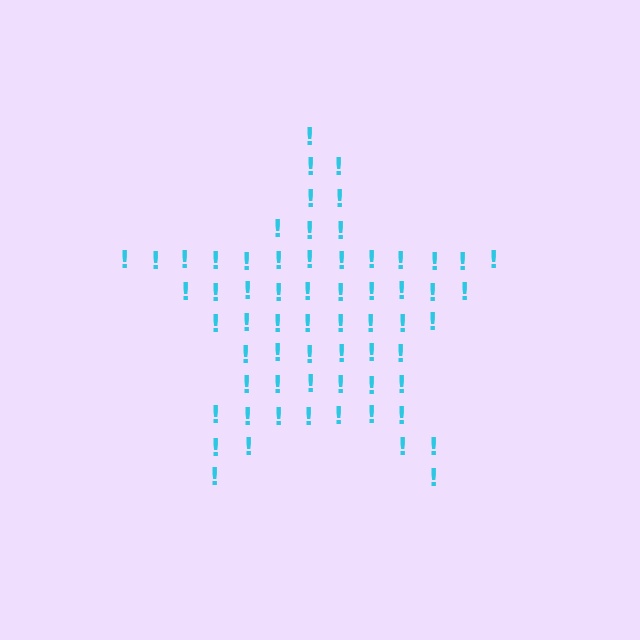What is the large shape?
The large shape is a star.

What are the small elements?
The small elements are exclamation marks.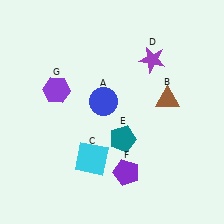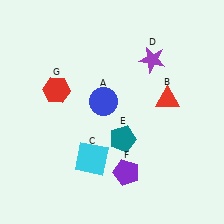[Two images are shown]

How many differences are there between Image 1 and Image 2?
There are 2 differences between the two images.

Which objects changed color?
B changed from brown to red. G changed from purple to red.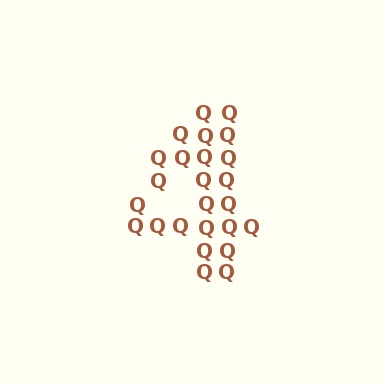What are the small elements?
The small elements are letter Q's.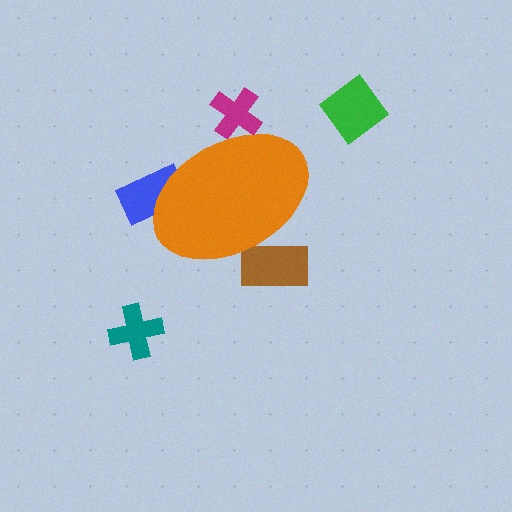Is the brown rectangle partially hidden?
Yes, the brown rectangle is partially hidden behind the orange ellipse.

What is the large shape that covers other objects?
An orange ellipse.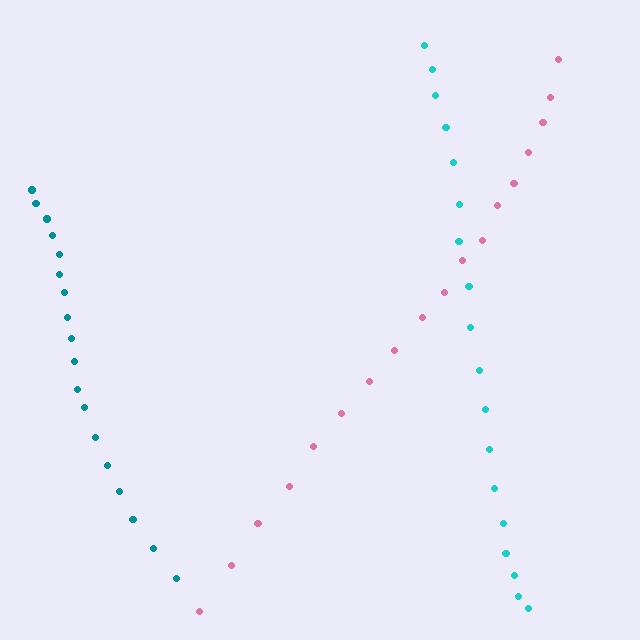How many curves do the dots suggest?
There are 3 distinct paths.